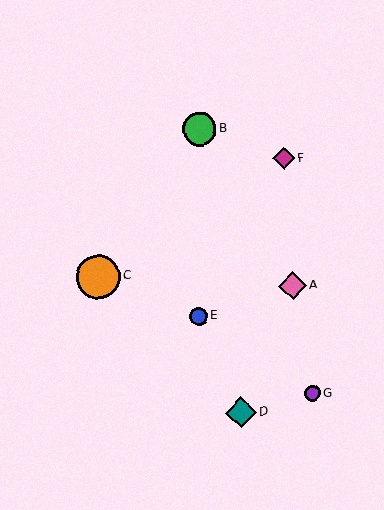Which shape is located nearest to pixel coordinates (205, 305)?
The blue circle (labeled E) at (198, 316) is nearest to that location.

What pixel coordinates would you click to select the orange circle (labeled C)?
Click at (98, 277) to select the orange circle C.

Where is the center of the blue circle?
The center of the blue circle is at (198, 316).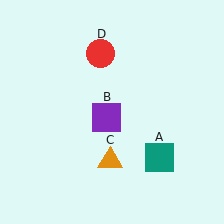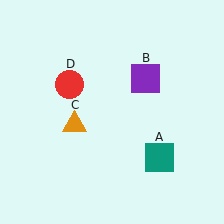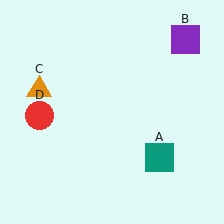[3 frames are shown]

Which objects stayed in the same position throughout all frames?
Teal square (object A) remained stationary.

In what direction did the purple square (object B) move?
The purple square (object B) moved up and to the right.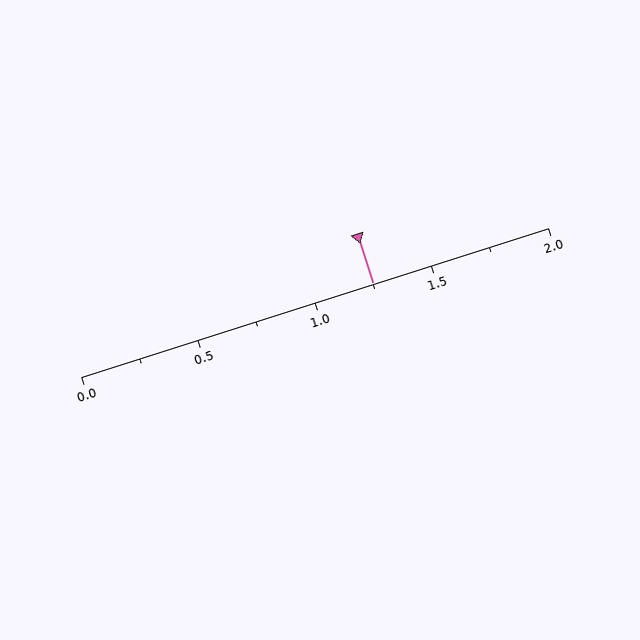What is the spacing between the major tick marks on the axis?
The major ticks are spaced 0.5 apart.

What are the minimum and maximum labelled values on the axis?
The axis runs from 0.0 to 2.0.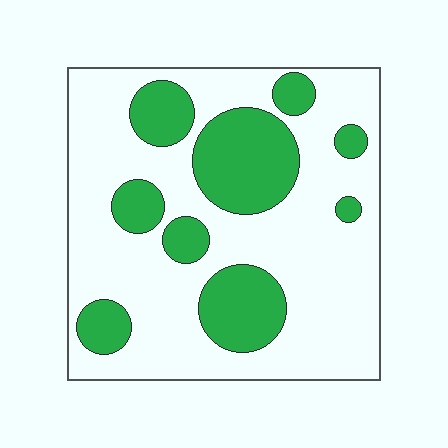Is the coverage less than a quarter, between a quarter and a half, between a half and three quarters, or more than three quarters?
Between a quarter and a half.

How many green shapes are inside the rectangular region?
9.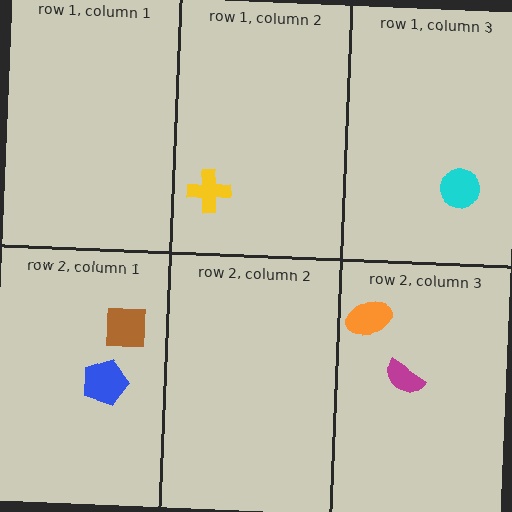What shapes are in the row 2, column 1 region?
The brown square, the blue pentagon.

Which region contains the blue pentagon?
The row 2, column 1 region.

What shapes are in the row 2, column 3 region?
The orange ellipse, the magenta semicircle.